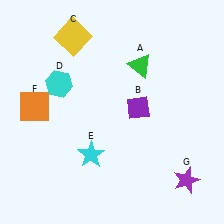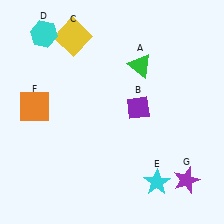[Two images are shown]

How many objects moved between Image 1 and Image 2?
2 objects moved between the two images.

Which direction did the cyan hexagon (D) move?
The cyan hexagon (D) moved up.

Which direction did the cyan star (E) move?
The cyan star (E) moved right.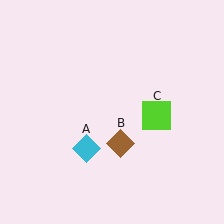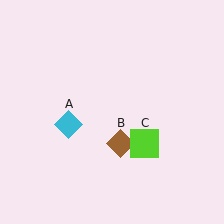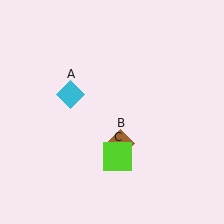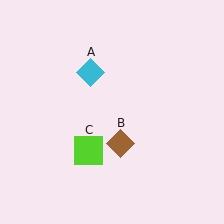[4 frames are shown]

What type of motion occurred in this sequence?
The cyan diamond (object A), lime square (object C) rotated clockwise around the center of the scene.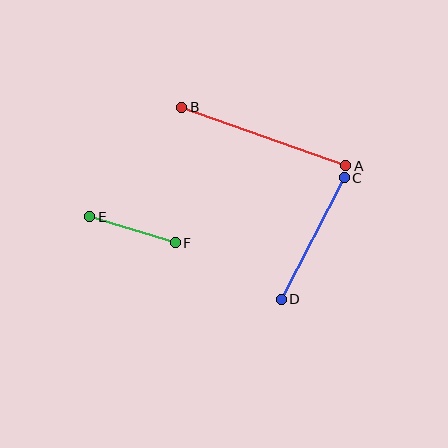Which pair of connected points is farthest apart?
Points A and B are farthest apart.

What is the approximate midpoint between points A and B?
The midpoint is at approximately (264, 136) pixels.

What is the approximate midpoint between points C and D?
The midpoint is at approximately (313, 238) pixels.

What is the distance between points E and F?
The distance is approximately 89 pixels.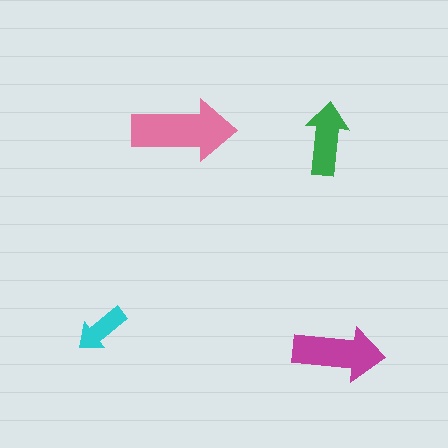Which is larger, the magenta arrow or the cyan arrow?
The magenta one.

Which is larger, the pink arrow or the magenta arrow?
The pink one.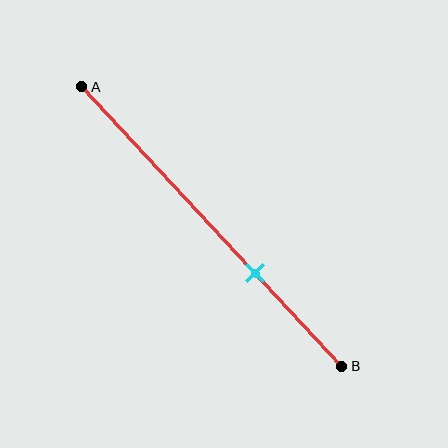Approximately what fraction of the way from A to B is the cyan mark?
The cyan mark is approximately 65% of the way from A to B.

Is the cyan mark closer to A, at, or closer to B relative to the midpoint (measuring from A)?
The cyan mark is closer to point B than the midpoint of segment AB.